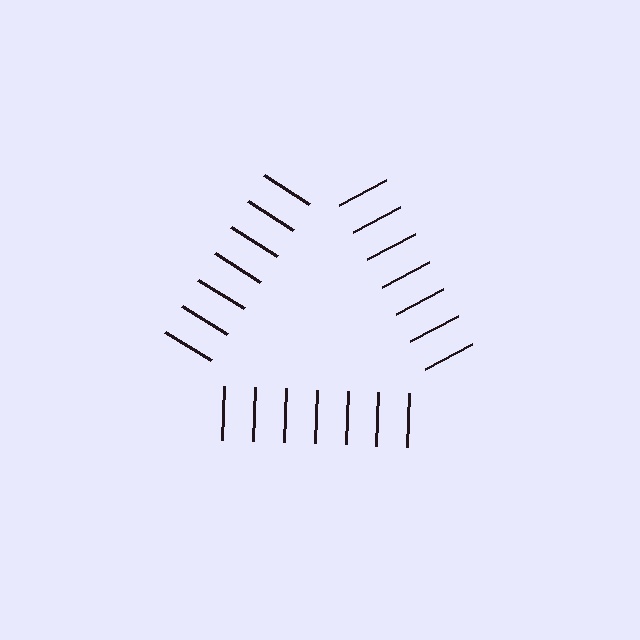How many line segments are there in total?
21 — 7 along each of the 3 edges.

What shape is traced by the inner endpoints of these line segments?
An illusory triangle — the line segments terminate on its edges but no continuous stroke is drawn.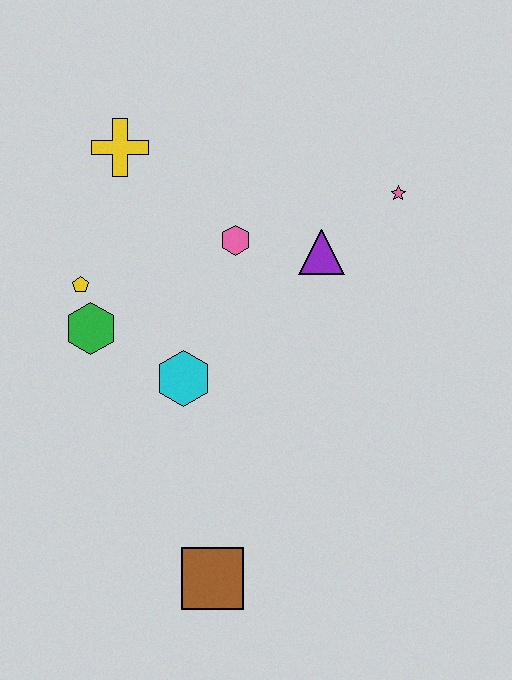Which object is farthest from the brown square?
The yellow cross is farthest from the brown square.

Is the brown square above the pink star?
No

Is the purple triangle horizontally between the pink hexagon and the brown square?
No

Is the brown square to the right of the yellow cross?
Yes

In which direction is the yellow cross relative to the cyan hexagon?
The yellow cross is above the cyan hexagon.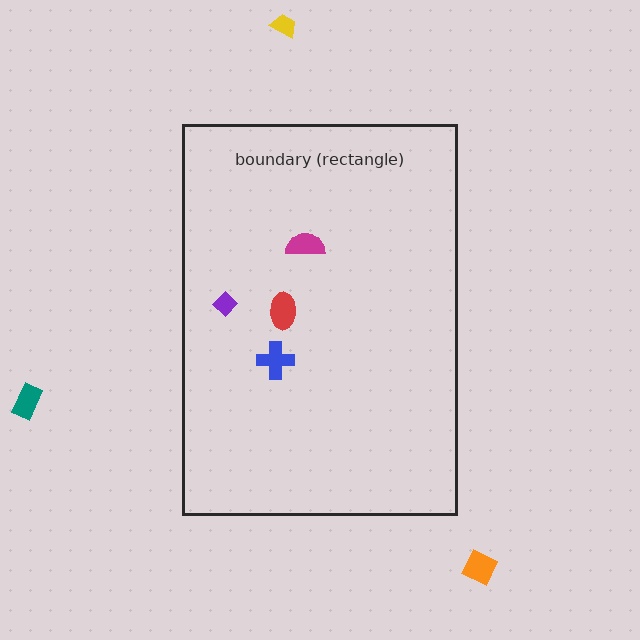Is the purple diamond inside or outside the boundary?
Inside.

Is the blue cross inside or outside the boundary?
Inside.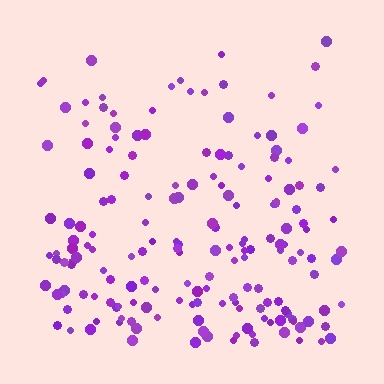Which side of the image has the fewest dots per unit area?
The top.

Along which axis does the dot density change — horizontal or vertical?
Vertical.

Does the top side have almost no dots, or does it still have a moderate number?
Still a moderate number, just noticeably fewer than the bottom.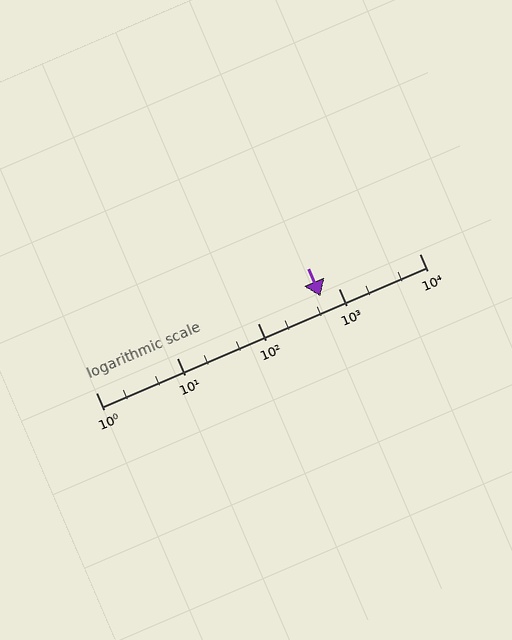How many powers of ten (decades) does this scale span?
The scale spans 4 decades, from 1 to 10000.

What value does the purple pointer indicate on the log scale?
The pointer indicates approximately 600.